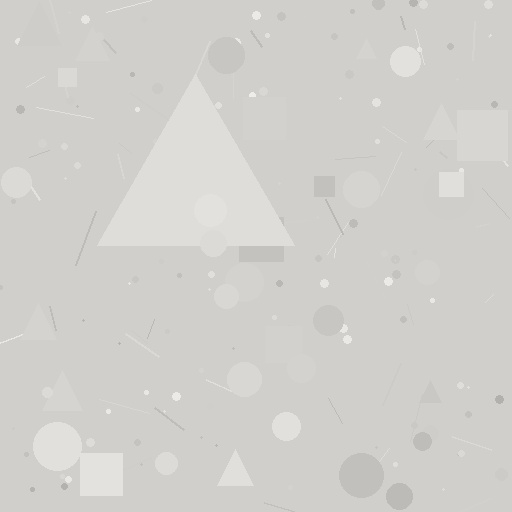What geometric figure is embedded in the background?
A triangle is embedded in the background.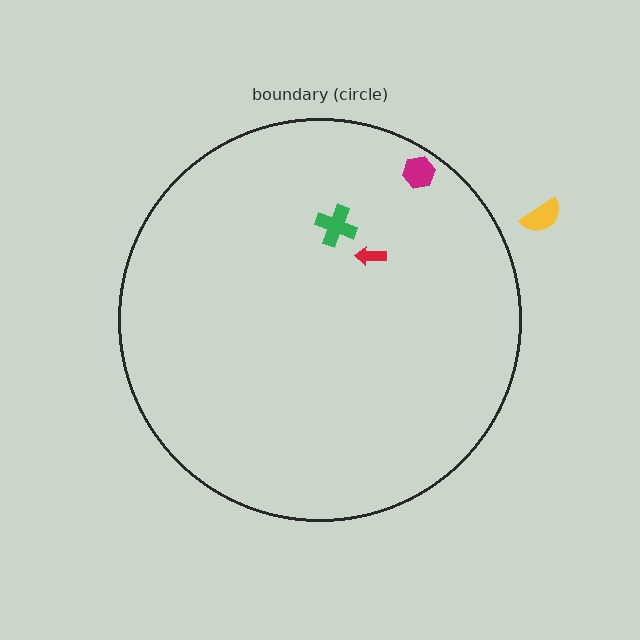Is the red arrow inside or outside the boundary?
Inside.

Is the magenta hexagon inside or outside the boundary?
Inside.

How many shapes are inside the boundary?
3 inside, 1 outside.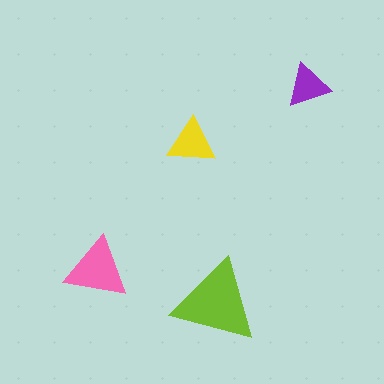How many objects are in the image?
There are 4 objects in the image.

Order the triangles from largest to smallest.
the lime one, the pink one, the yellow one, the purple one.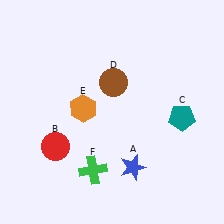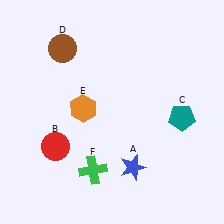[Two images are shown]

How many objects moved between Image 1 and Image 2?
1 object moved between the two images.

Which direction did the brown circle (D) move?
The brown circle (D) moved left.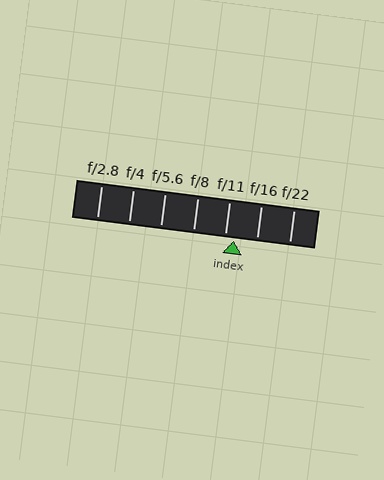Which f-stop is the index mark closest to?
The index mark is closest to f/11.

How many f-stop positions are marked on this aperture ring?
There are 7 f-stop positions marked.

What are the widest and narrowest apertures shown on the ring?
The widest aperture shown is f/2.8 and the narrowest is f/22.